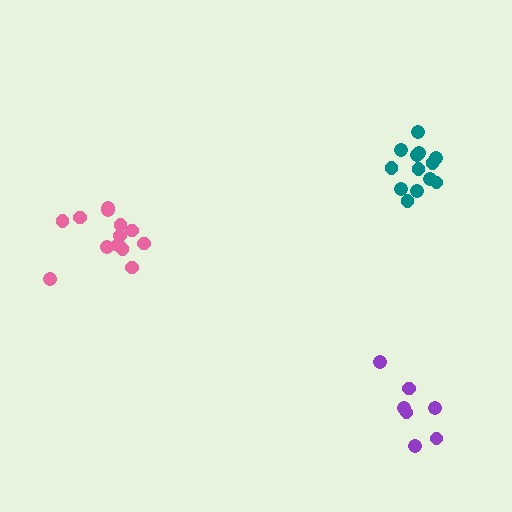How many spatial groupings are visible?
There are 3 spatial groupings.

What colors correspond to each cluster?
The clusters are colored: purple, pink, teal.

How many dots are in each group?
Group 1: 7 dots, Group 2: 13 dots, Group 3: 13 dots (33 total).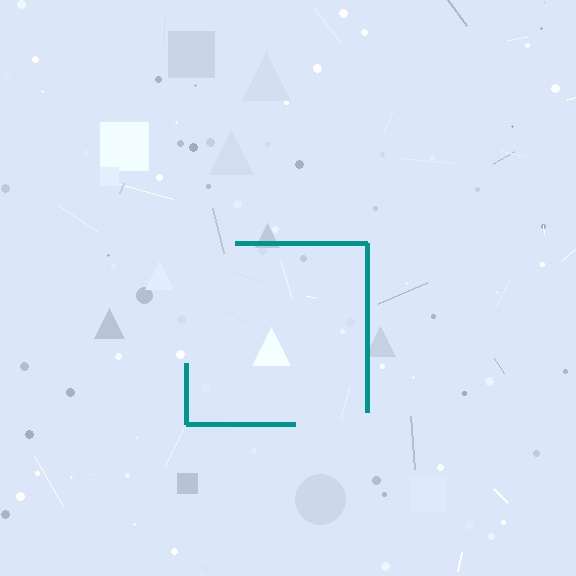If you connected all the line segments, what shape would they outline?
They would outline a square.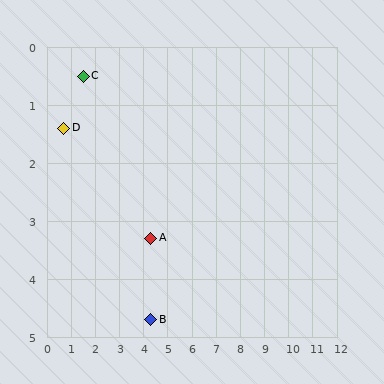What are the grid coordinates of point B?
Point B is at approximately (4.3, 4.7).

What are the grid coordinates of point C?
Point C is at approximately (1.5, 0.5).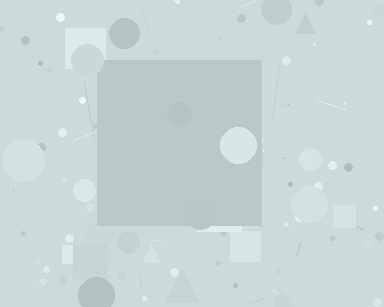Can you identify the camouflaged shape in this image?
The camouflaged shape is a square.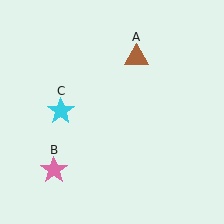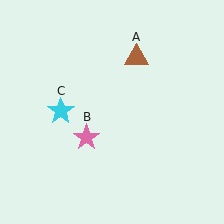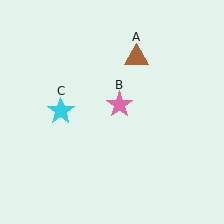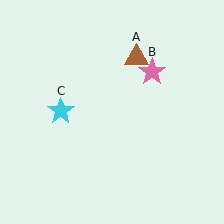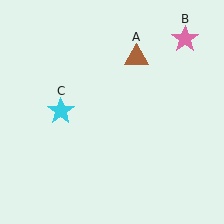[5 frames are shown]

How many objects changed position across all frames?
1 object changed position: pink star (object B).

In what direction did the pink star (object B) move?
The pink star (object B) moved up and to the right.